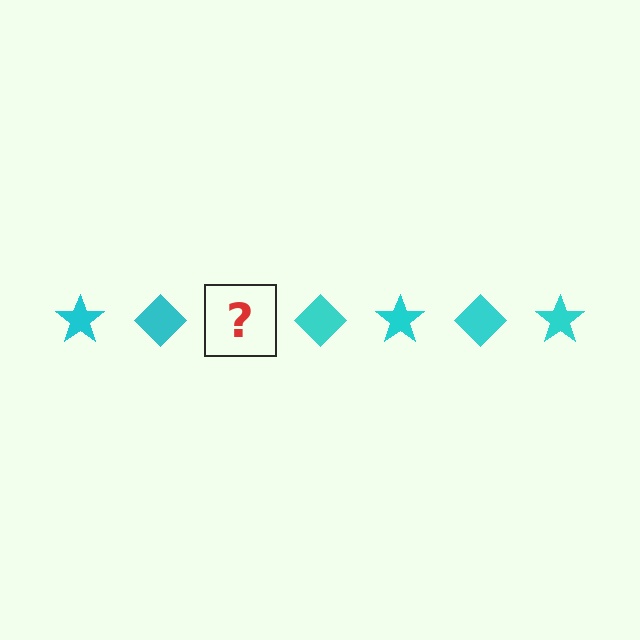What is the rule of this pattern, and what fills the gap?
The rule is that the pattern cycles through star, diamond shapes in cyan. The gap should be filled with a cyan star.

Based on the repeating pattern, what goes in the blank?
The blank should be a cyan star.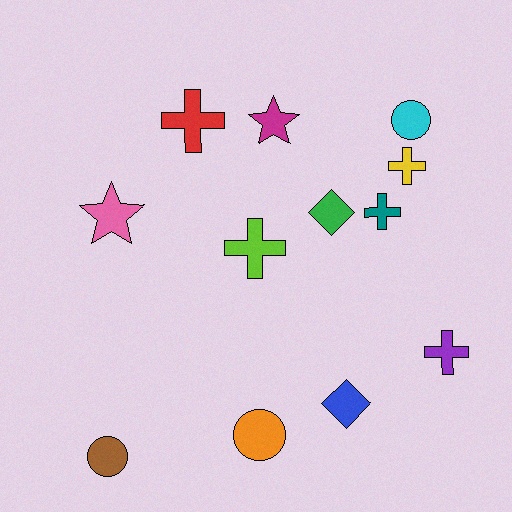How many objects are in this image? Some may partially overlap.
There are 12 objects.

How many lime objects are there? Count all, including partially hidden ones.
There is 1 lime object.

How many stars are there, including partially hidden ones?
There are 2 stars.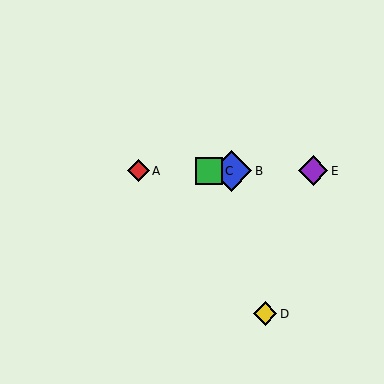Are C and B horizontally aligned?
Yes, both are at y≈171.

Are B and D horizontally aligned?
No, B is at y≈171 and D is at y≈314.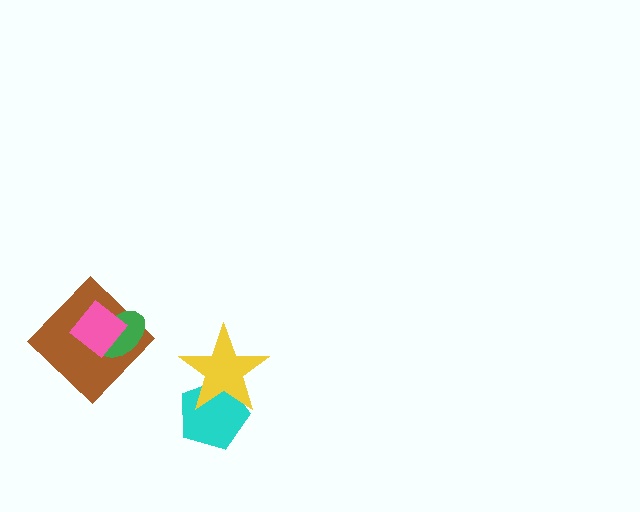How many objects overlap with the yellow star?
1 object overlaps with the yellow star.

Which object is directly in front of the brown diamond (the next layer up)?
The green ellipse is directly in front of the brown diamond.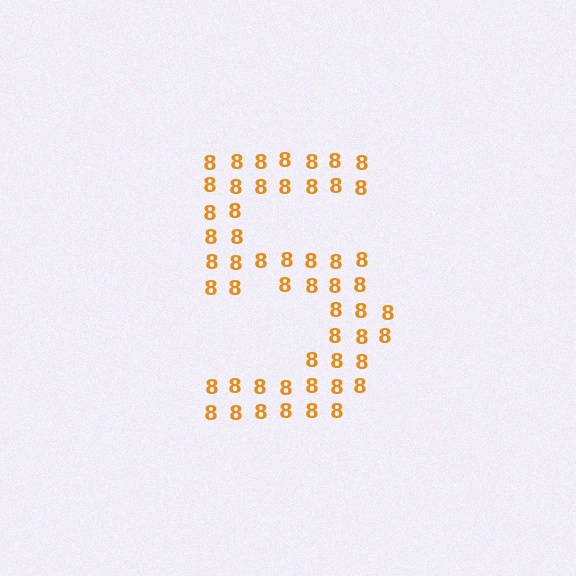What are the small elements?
The small elements are digit 8's.